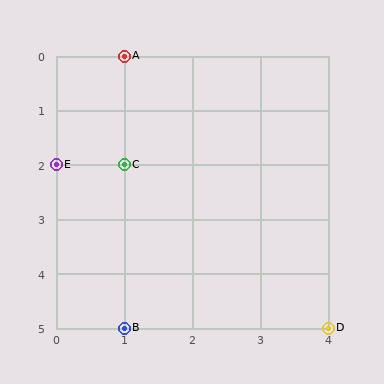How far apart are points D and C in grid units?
Points D and C are 3 columns and 3 rows apart (about 4.2 grid units diagonally).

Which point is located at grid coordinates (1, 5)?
Point B is at (1, 5).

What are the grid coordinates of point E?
Point E is at grid coordinates (0, 2).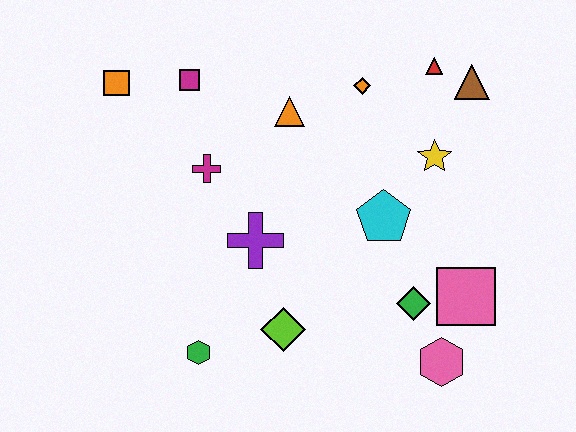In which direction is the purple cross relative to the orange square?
The purple cross is below the orange square.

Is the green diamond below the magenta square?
Yes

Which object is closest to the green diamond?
The pink square is closest to the green diamond.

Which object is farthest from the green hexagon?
The brown triangle is farthest from the green hexagon.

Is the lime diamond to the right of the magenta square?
Yes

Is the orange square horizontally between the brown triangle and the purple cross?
No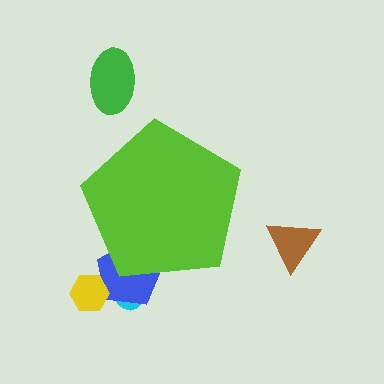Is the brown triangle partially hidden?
No, the brown triangle is fully visible.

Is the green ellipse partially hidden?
No, the green ellipse is fully visible.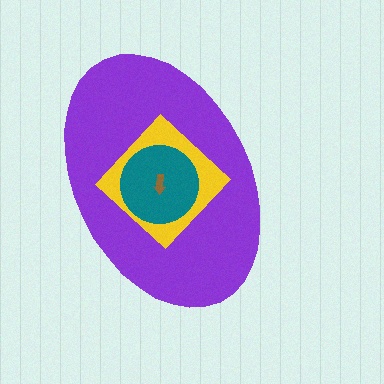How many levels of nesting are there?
4.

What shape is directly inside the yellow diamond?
The teal circle.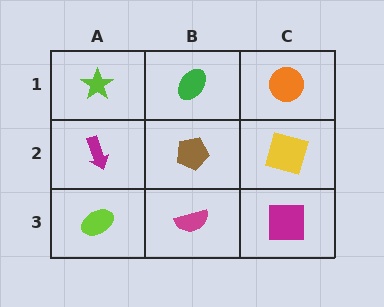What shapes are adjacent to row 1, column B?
A brown pentagon (row 2, column B), a lime star (row 1, column A), an orange circle (row 1, column C).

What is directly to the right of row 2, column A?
A brown pentagon.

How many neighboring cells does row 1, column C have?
2.